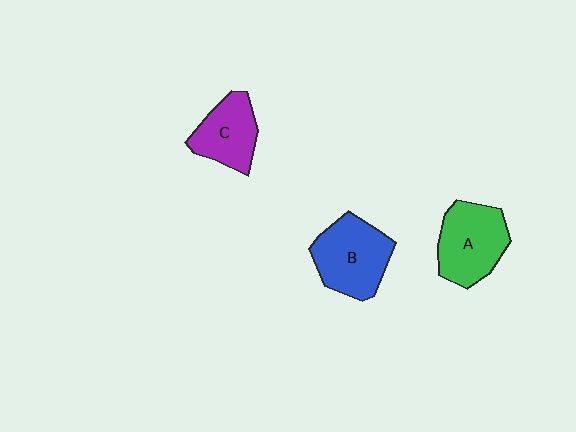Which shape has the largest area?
Shape B (blue).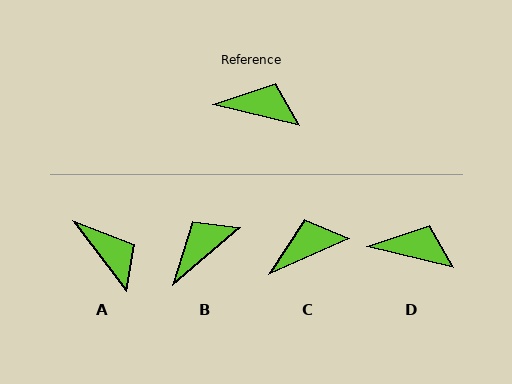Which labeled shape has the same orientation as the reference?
D.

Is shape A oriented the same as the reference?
No, it is off by about 40 degrees.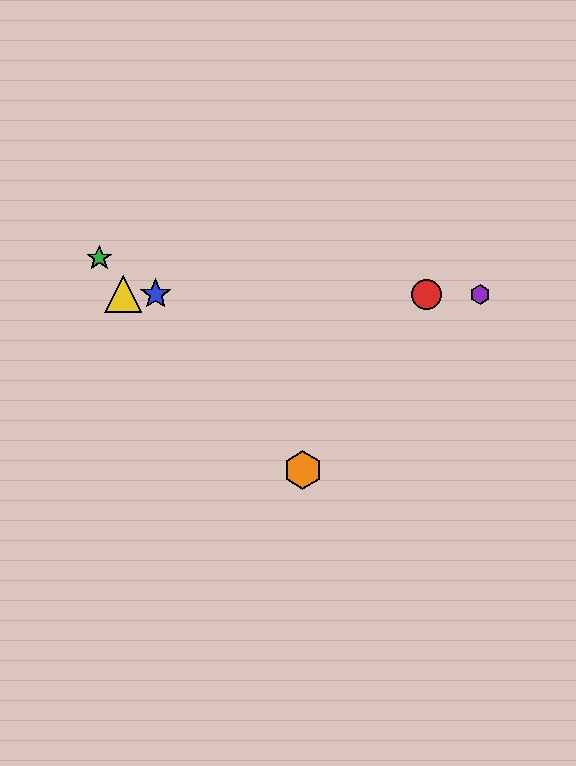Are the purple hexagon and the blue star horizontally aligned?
Yes, both are at y≈294.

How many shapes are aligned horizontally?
4 shapes (the red circle, the blue star, the yellow triangle, the purple hexagon) are aligned horizontally.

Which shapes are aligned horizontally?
The red circle, the blue star, the yellow triangle, the purple hexagon are aligned horizontally.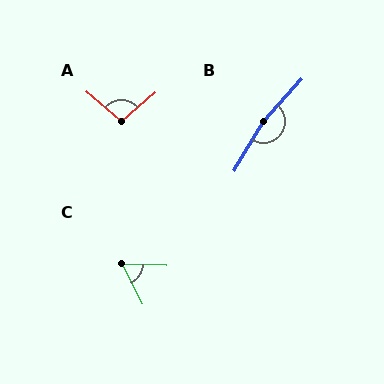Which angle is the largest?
B, at approximately 169 degrees.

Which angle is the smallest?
C, at approximately 62 degrees.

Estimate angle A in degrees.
Approximately 98 degrees.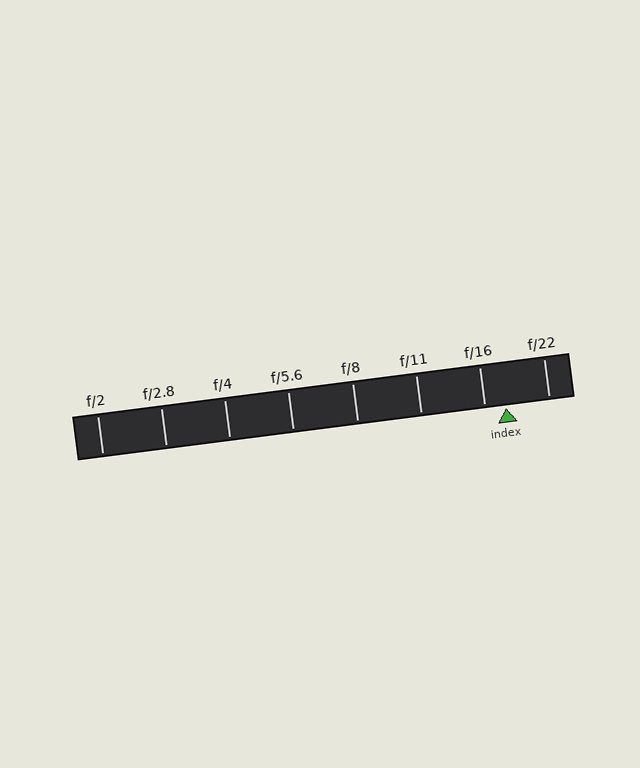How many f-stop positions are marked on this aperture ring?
There are 8 f-stop positions marked.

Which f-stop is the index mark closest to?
The index mark is closest to f/16.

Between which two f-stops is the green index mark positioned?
The index mark is between f/16 and f/22.